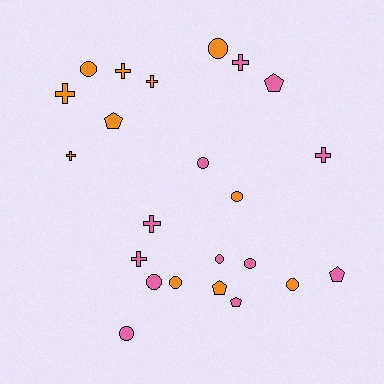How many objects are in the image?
There are 23 objects.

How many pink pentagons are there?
There are 3 pink pentagons.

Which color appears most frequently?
Pink, with 12 objects.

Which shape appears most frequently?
Circle, with 10 objects.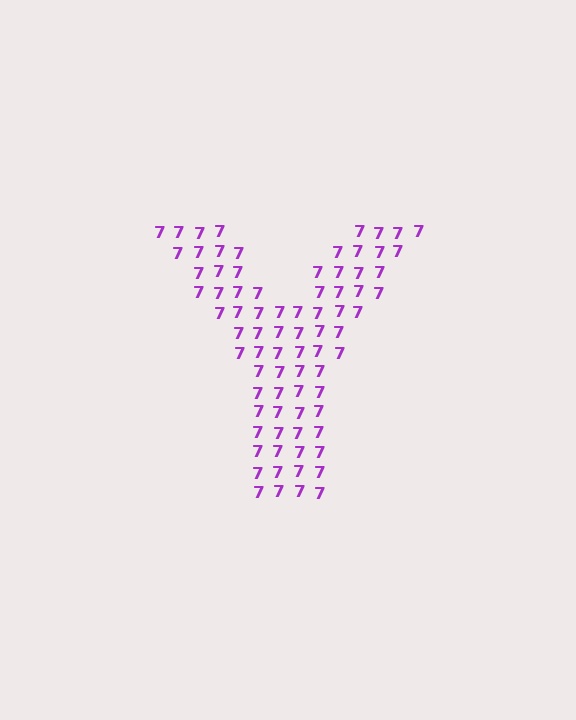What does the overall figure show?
The overall figure shows the letter Y.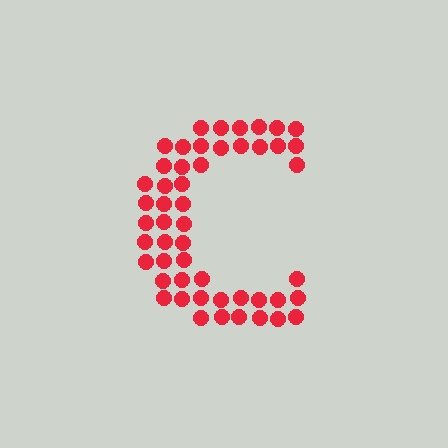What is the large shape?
The large shape is the letter C.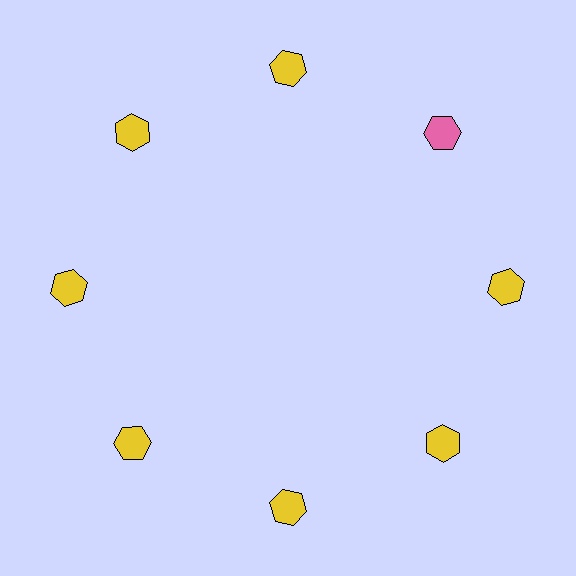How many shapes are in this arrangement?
There are 8 shapes arranged in a ring pattern.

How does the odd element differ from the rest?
It has a different color: pink instead of yellow.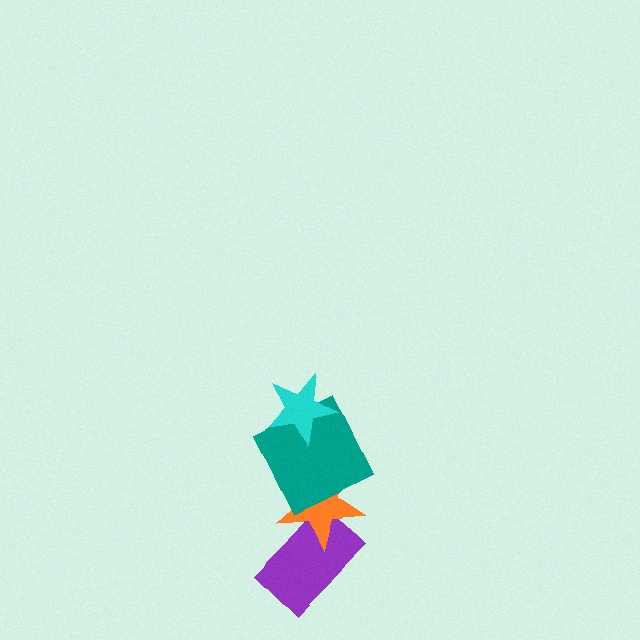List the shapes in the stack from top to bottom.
From top to bottom: the cyan star, the teal square, the orange star, the purple rectangle.